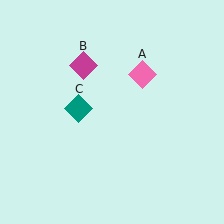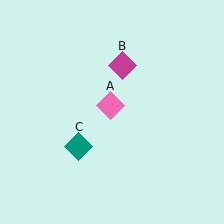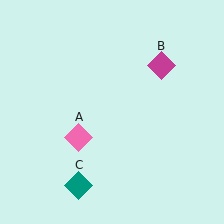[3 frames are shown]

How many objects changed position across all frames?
3 objects changed position: pink diamond (object A), magenta diamond (object B), teal diamond (object C).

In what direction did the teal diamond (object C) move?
The teal diamond (object C) moved down.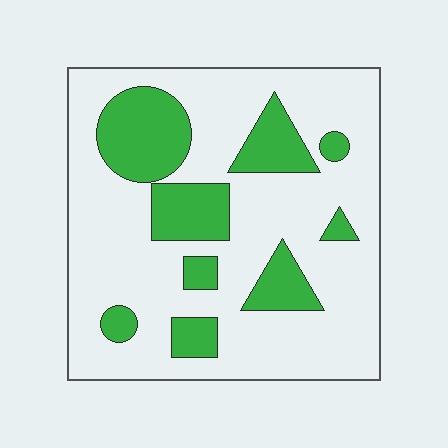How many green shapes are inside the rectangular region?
9.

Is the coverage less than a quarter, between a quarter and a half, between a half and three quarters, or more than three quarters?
Less than a quarter.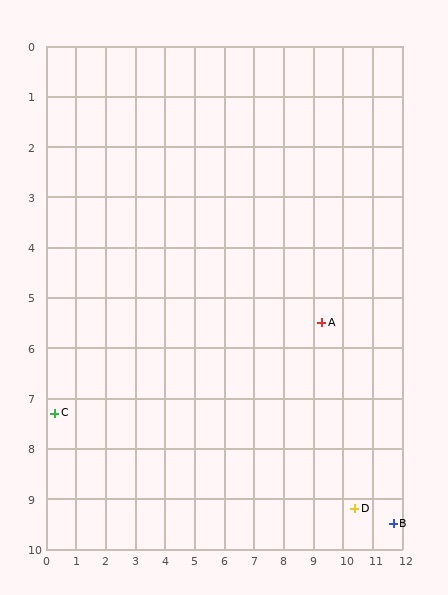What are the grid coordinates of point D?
Point D is at approximately (10.4, 9.2).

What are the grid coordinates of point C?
Point C is at approximately (0.3, 7.3).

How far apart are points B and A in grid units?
Points B and A are about 4.7 grid units apart.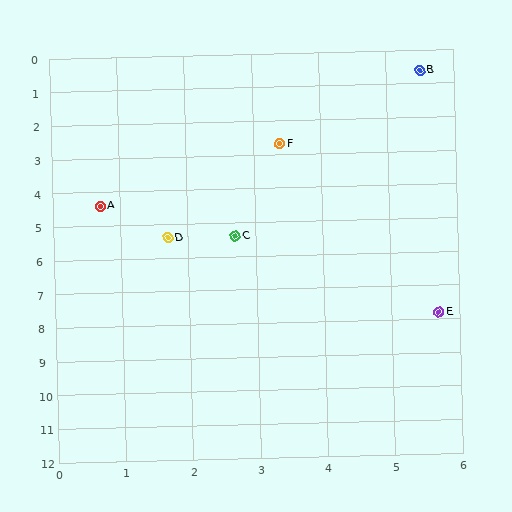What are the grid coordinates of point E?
Point E is at approximately (5.7, 7.8).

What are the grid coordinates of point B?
Point B is at approximately (5.5, 0.6).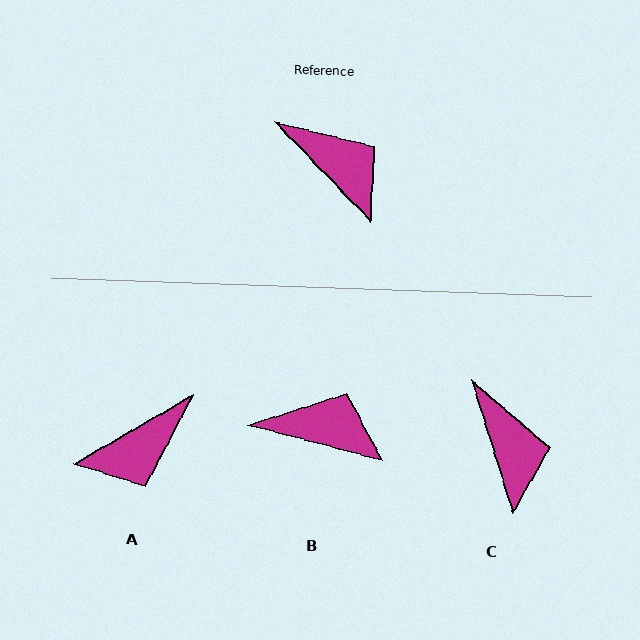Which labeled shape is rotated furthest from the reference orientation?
A, about 104 degrees away.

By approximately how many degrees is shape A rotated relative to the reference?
Approximately 104 degrees clockwise.